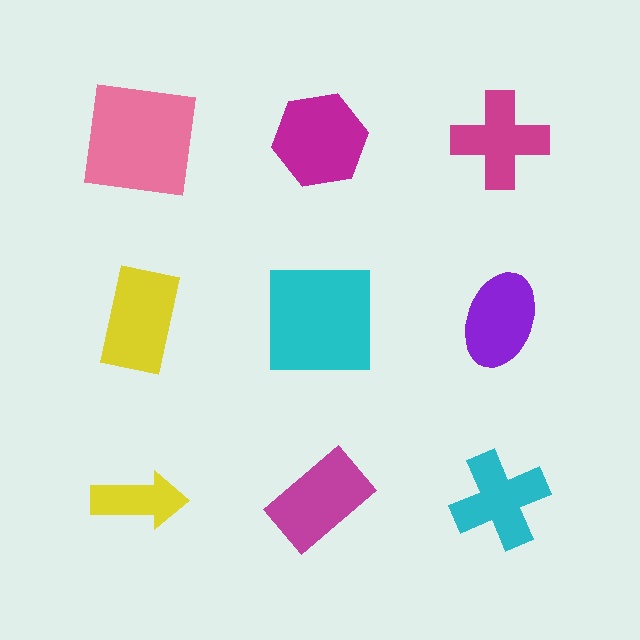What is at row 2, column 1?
A yellow rectangle.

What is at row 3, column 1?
A yellow arrow.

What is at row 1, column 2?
A magenta hexagon.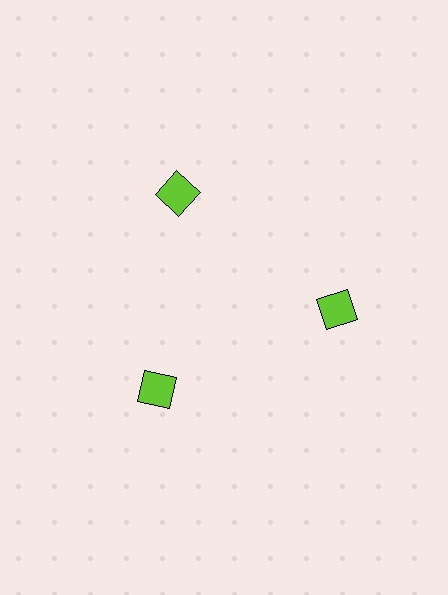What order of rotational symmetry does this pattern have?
This pattern has 3-fold rotational symmetry.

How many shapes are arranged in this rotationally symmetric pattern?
There are 3 shapes, arranged in 3 groups of 1.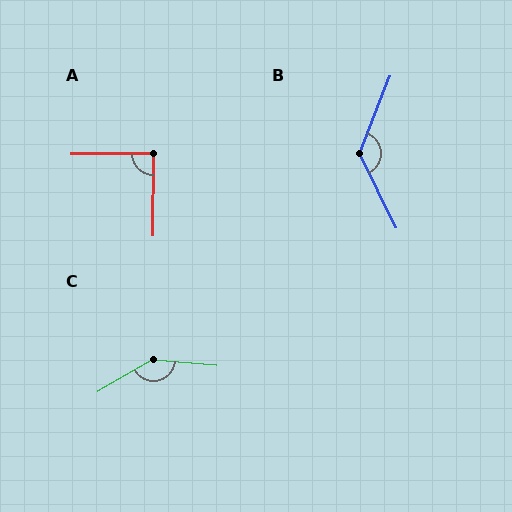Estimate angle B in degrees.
Approximately 132 degrees.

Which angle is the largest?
C, at approximately 145 degrees.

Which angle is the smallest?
A, at approximately 89 degrees.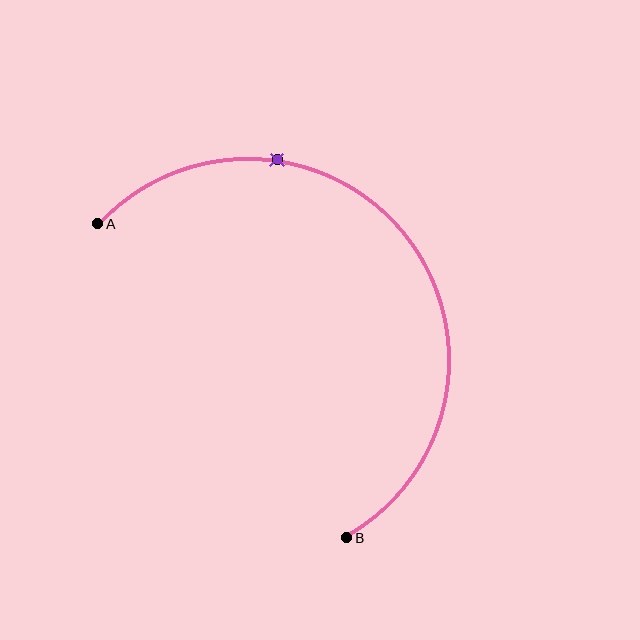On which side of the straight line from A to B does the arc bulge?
The arc bulges above and to the right of the straight line connecting A and B.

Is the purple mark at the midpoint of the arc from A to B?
No. The purple mark lies on the arc but is closer to endpoint A. The arc midpoint would be at the point on the curve equidistant along the arc from both A and B.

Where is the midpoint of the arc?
The arc midpoint is the point on the curve farthest from the straight line joining A and B. It sits above and to the right of that line.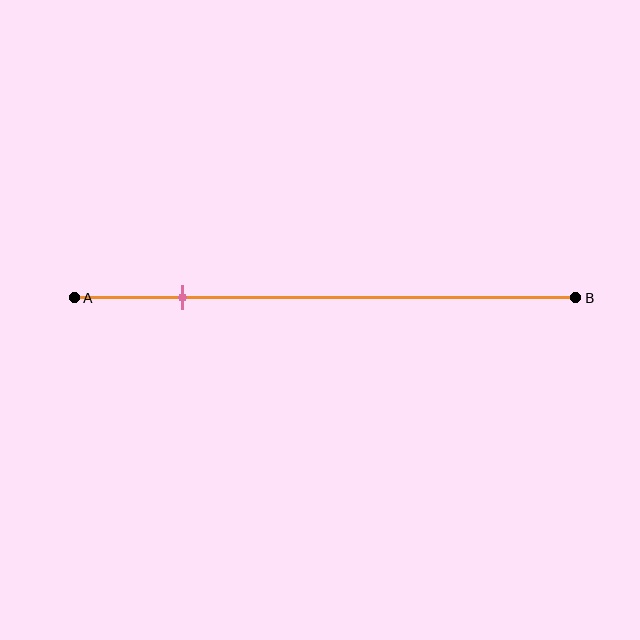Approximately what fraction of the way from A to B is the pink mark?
The pink mark is approximately 20% of the way from A to B.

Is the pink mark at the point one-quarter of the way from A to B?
No, the mark is at about 20% from A, not at the 25% one-quarter point.